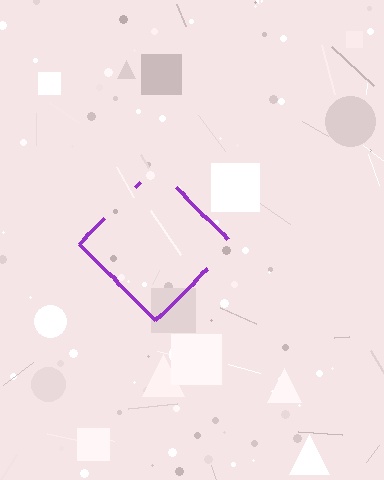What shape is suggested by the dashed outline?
The dashed outline suggests a diamond.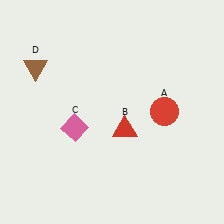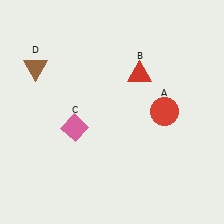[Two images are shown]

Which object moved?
The red triangle (B) moved up.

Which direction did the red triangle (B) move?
The red triangle (B) moved up.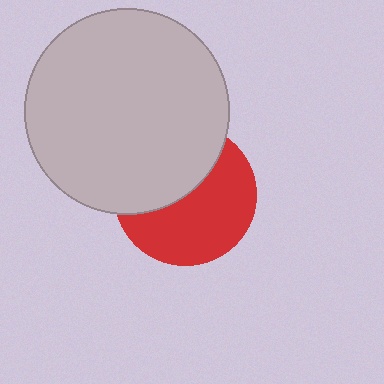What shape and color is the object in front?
The object in front is a light gray circle.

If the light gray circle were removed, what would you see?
You would see the complete red circle.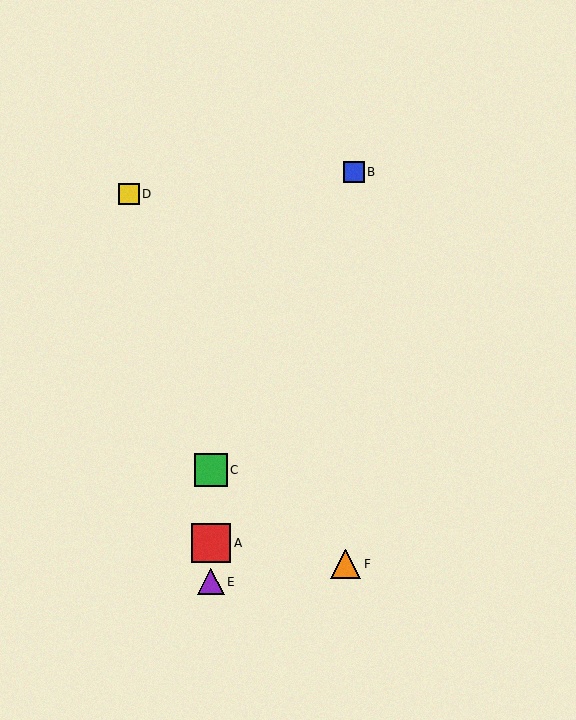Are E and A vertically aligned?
Yes, both are at x≈211.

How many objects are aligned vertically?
3 objects (A, C, E) are aligned vertically.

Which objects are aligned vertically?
Objects A, C, E are aligned vertically.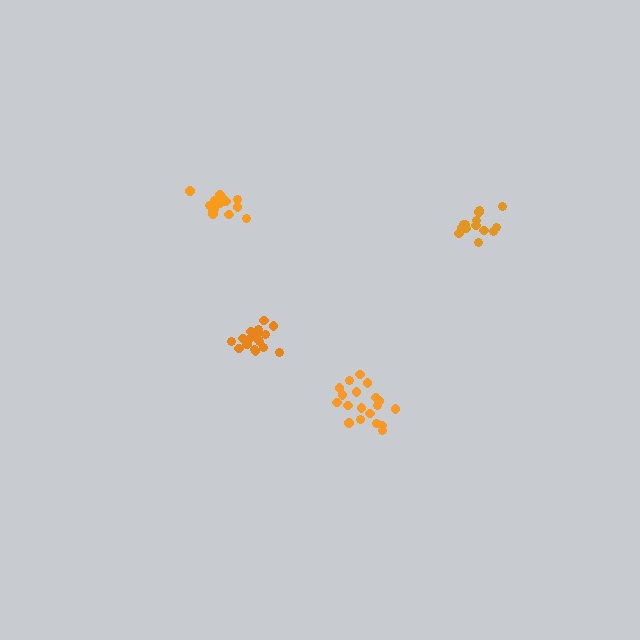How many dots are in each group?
Group 1: 18 dots, Group 2: 17 dots, Group 3: 14 dots, Group 4: 19 dots (68 total).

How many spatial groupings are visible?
There are 4 spatial groupings.